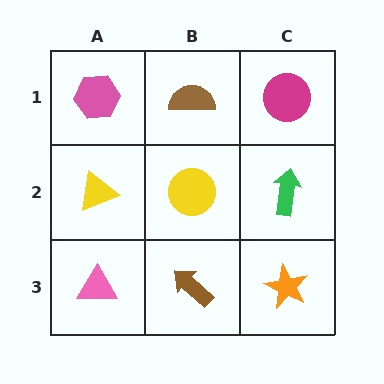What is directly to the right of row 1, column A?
A brown semicircle.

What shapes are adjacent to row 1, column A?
A yellow triangle (row 2, column A), a brown semicircle (row 1, column B).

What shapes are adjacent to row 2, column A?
A pink hexagon (row 1, column A), a pink triangle (row 3, column A), a yellow circle (row 2, column B).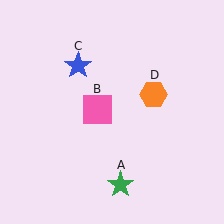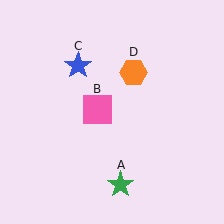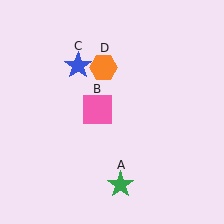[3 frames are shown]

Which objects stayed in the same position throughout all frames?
Green star (object A) and pink square (object B) and blue star (object C) remained stationary.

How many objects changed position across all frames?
1 object changed position: orange hexagon (object D).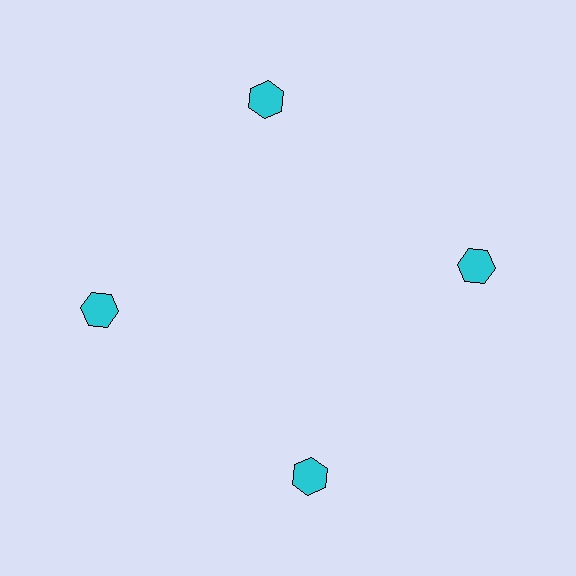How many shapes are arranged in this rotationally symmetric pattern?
There are 4 shapes, arranged in 4 groups of 1.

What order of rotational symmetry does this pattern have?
This pattern has 4-fold rotational symmetry.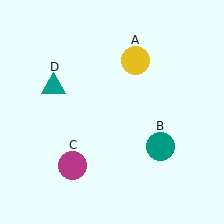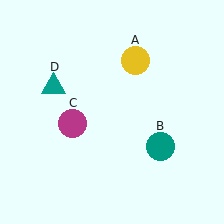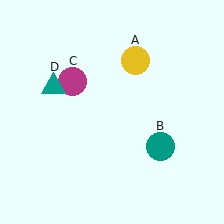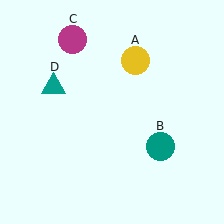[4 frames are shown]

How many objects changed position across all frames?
1 object changed position: magenta circle (object C).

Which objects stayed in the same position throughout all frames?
Yellow circle (object A) and teal circle (object B) and teal triangle (object D) remained stationary.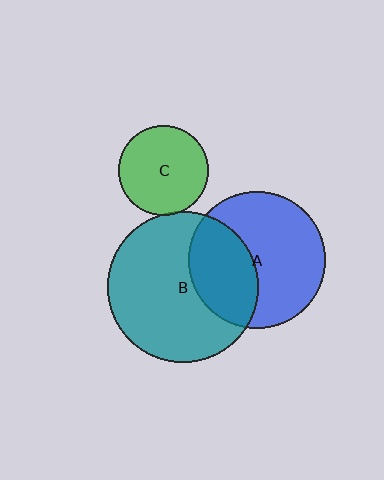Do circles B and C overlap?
Yes.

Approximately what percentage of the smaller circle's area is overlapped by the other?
Approximately 5%.